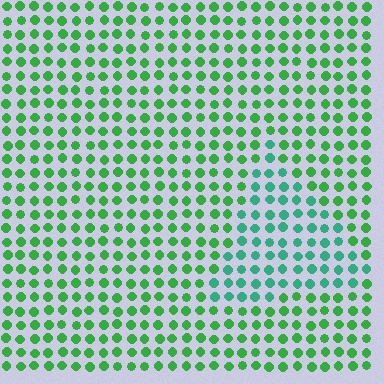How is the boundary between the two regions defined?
The boundary is defined purely by a slight shift in hue (about 33 degrees). Spacing, size, and orientation are identical on both sides.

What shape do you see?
I see a triangle.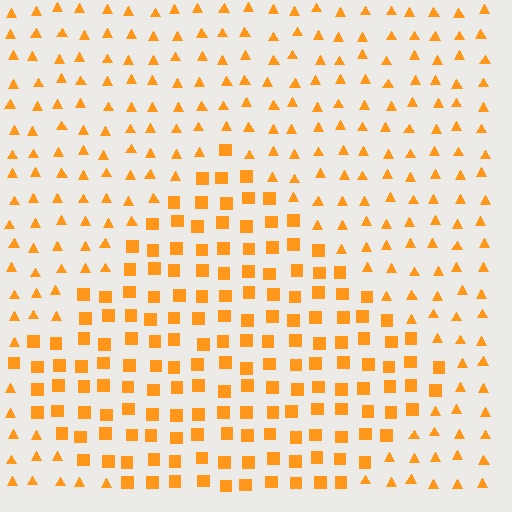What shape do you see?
I see a diamond.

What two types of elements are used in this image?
The image uses squares inside the diamond region and triangles outside it.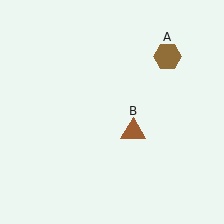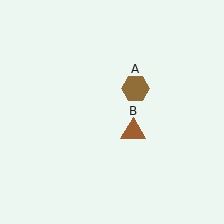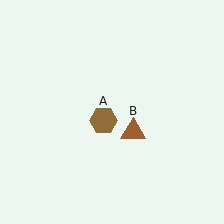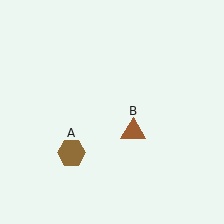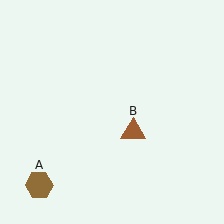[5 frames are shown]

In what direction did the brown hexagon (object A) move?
The brown hexagon (object A) moved down and to the left.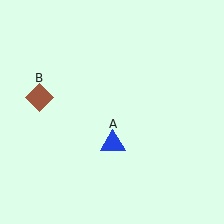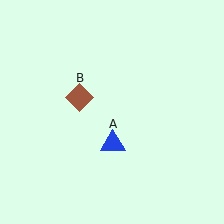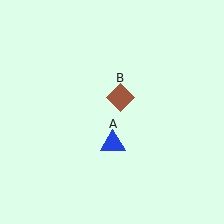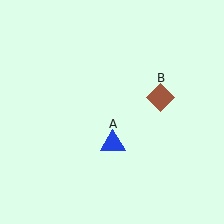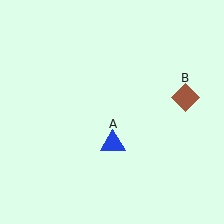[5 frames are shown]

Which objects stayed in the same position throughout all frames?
Blue triangle (object A) remained stationary.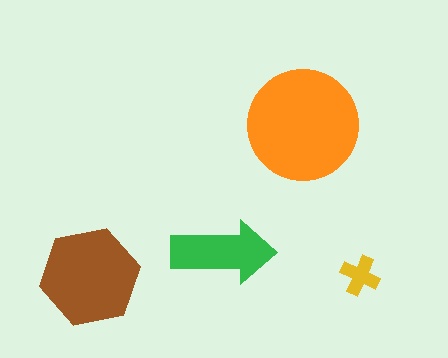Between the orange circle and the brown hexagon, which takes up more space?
The orange circle.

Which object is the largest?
The orange circle.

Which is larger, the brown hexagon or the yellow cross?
The brown hexagon.